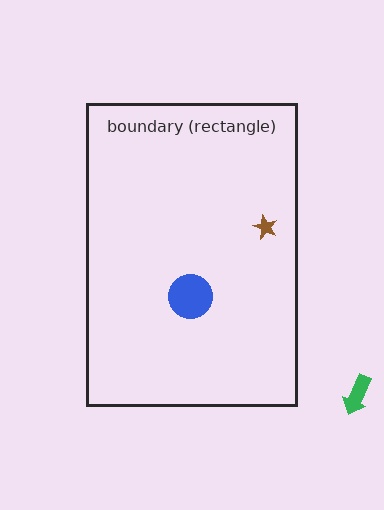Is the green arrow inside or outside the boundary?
Outside.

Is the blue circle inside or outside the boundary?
Inside.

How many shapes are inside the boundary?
2 inside, 1 outside.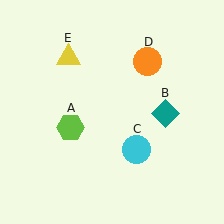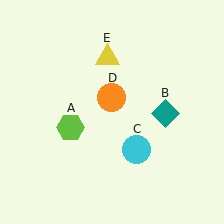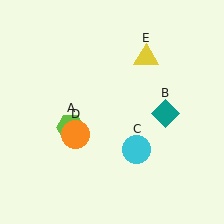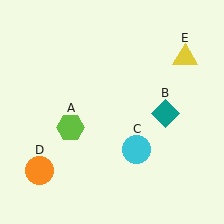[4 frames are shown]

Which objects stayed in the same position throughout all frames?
Lime hexagon (object A) and teal diamond (object B) and cyan circle (object C) remained stationary.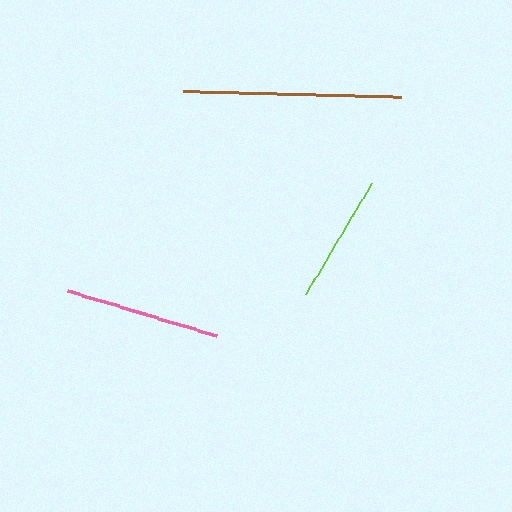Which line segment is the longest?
The brown line is the longest at approximately 218 pixels.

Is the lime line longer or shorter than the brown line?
The brown line is longer than the lime line.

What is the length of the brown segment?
The brown segment is approximately 218 pixels long.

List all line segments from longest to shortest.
From longest to shortest: brown, pink, lime.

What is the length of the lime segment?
The lime segment is approximately 129 pixels long.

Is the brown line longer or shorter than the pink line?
The brown line is longer than the pink line.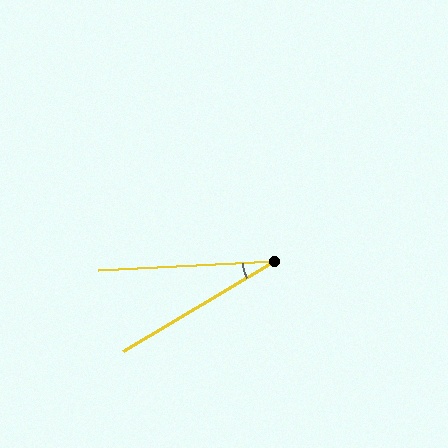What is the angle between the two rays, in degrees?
Approximately 28 degrees.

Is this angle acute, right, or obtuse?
It is acute.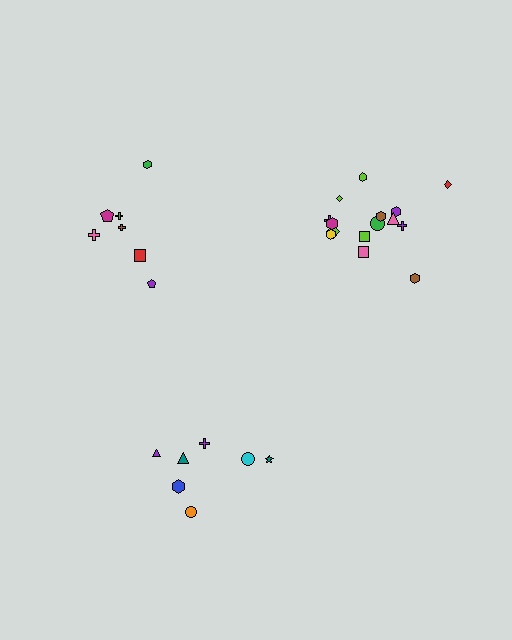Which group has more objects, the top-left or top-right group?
The top-right group.